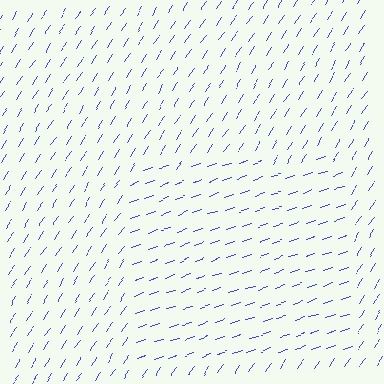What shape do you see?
I see a rectangle.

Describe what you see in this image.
The image is filled with small blue line segments. A rectangle region in the image has lines oriented differently from the surrounding lines, creating a visible texture boundary.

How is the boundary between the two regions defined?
The boundary is defined purely by a change in line orientation (approximately 38 degrees difference). All lines are the same color and thickness.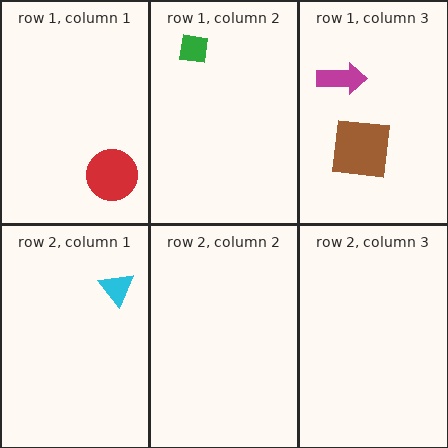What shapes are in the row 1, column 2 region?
The green square.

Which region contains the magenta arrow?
The row 1, column 3 region.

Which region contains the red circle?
The row 1, column 1 region.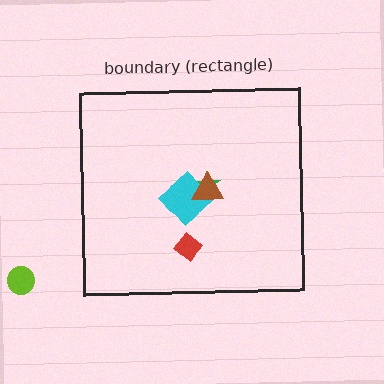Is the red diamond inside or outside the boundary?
Inside.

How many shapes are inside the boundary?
4 inside, 1 outside.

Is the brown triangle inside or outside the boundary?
Inside.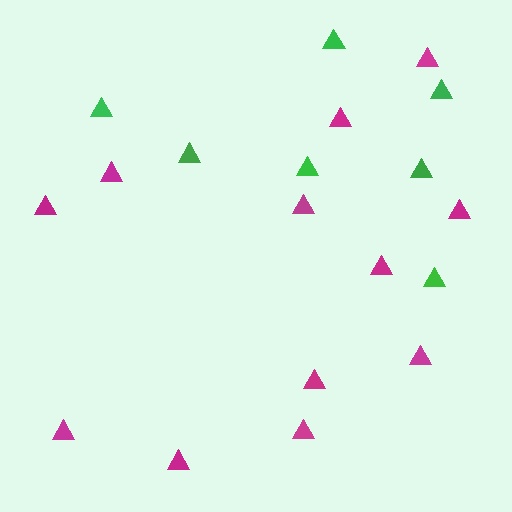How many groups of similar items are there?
There are 2 groups: one group of green triangles (7) and one group of magenta triangles (12).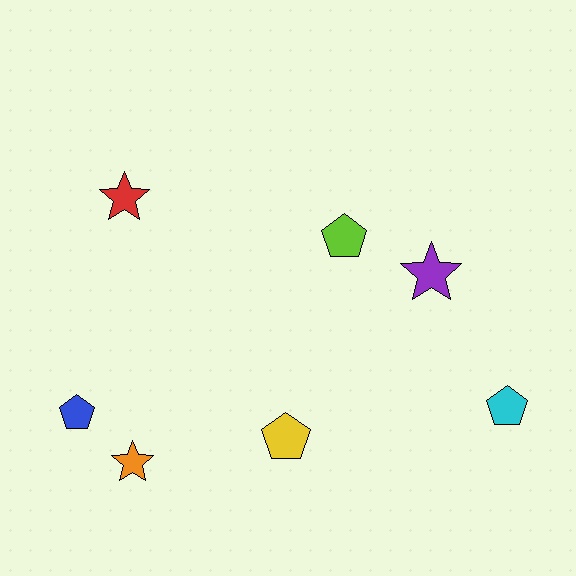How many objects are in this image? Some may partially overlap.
There are 7 objects.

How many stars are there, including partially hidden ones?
There are 3 stars.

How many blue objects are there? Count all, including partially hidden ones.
There is 1 blue object.